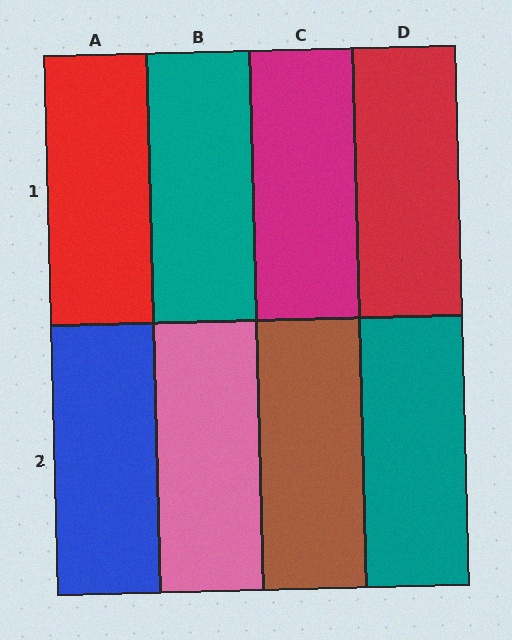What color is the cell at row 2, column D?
Teal.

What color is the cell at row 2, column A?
Blue.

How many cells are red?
2 cells are red.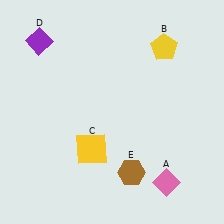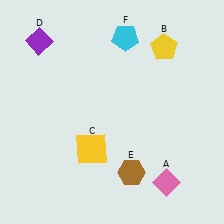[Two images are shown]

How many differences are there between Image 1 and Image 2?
There is 1 difference between the two images.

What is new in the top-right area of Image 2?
A cyan pentagon (F) was added in the top-right area of Image 2.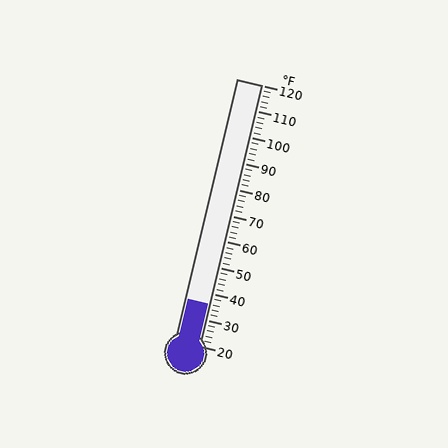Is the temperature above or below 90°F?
The temperature is below 90°F.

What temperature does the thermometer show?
The thermometer shows approximately 36°F.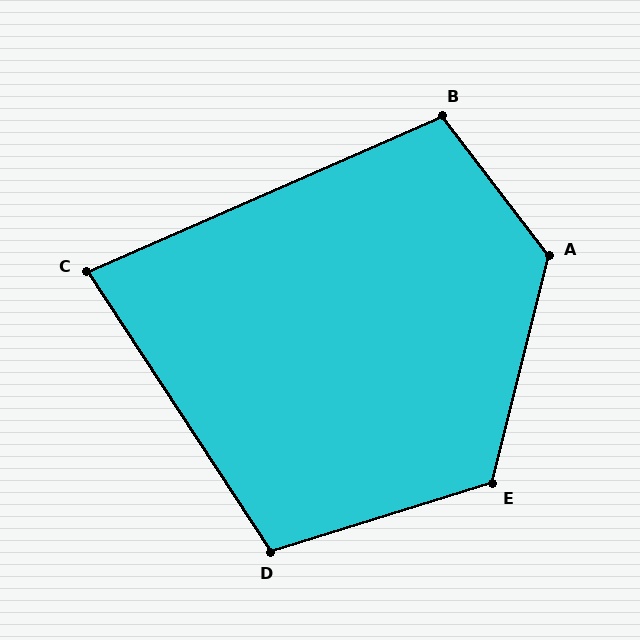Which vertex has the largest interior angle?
A, at approximately 129 degrees.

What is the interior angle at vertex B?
Approximately 104 degrees (obtuse).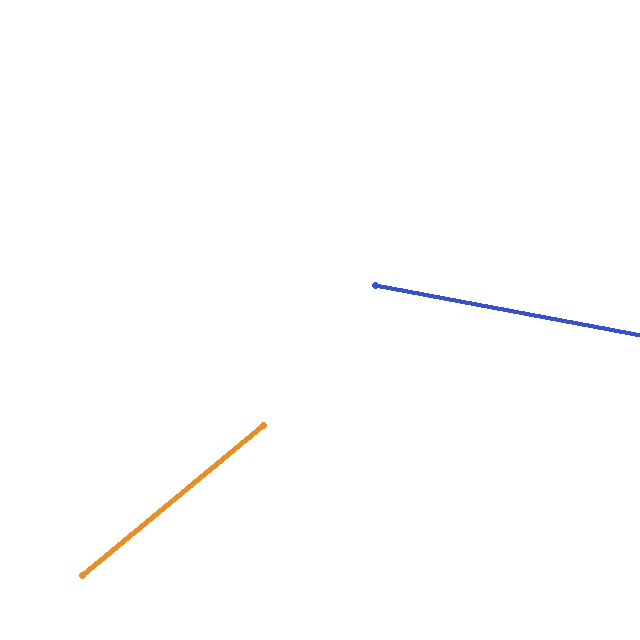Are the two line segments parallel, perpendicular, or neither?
Neither parallel nor perpendicular — they differ by about 50°.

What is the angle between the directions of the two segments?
Approximately 50 degrees.